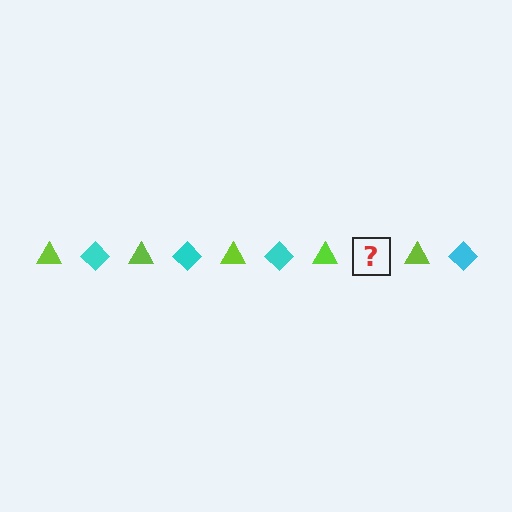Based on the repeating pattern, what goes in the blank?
The blank should be a cyan diamond.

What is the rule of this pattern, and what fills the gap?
The rule is that the pattern alternates between lime triangle and cyan diamond. The gap should be filled with a cyan diamond.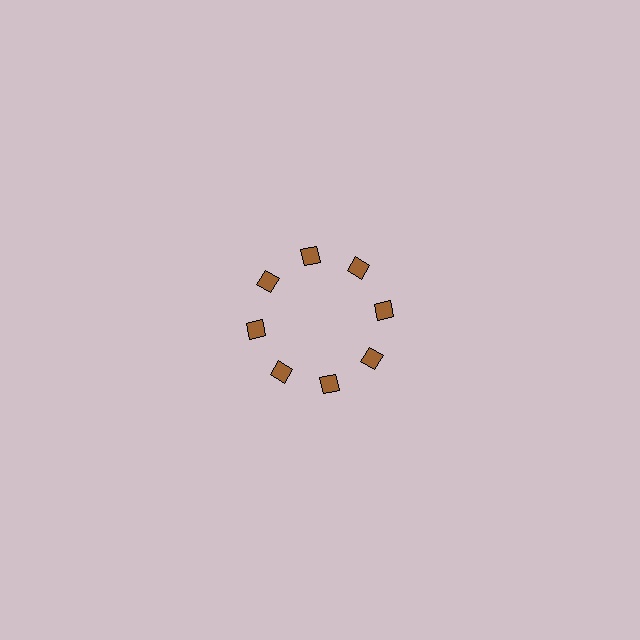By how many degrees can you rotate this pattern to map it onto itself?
The pattern maps onto itself every 45 degrees of rotation.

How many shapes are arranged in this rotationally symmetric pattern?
There are 8 shapes, arranged in 8 groups of 1.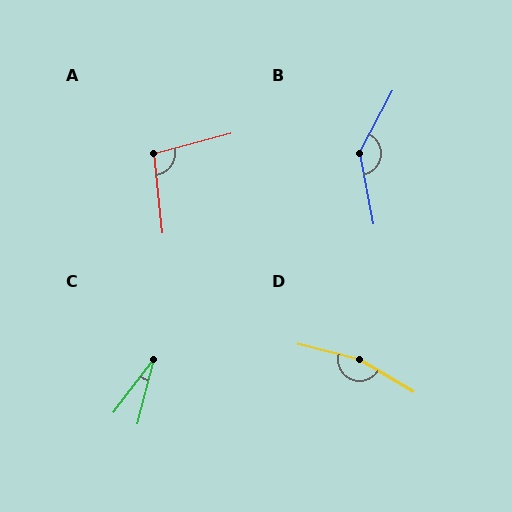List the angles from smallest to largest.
C (23°), A (99°), B (141°), D (163°).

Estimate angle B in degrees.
Approximately 141 degrees.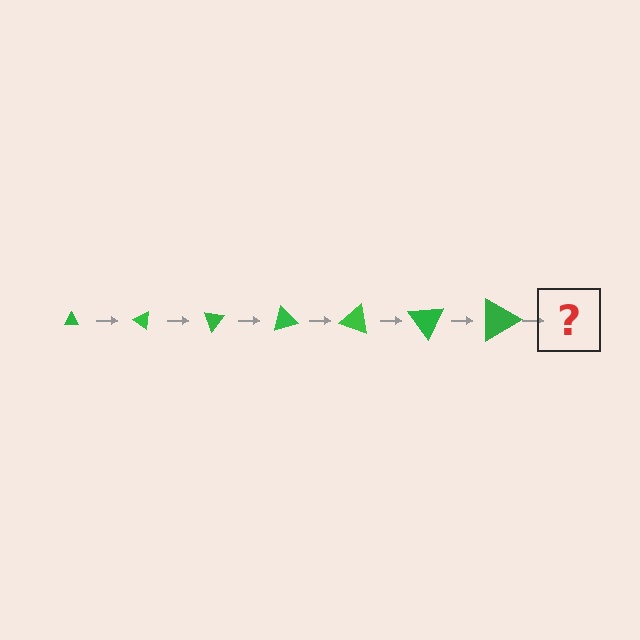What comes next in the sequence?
The next element should be a triangle, larger than the previous one and rotated 245 degrees from the start.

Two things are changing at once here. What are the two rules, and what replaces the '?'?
The two rules are that the triangle grows larger each step and it rotates 35 degrees each step. The '?' should be a triangle, larger than the previous one and rotated 245 degrees from the start.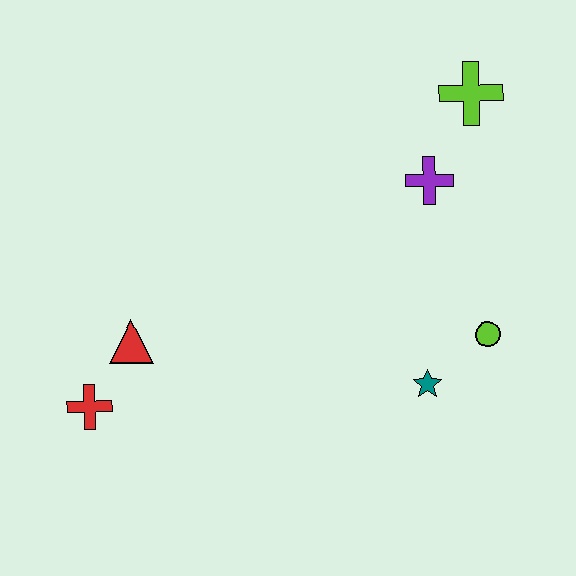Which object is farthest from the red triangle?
The lime cross is farthest from the red triangle.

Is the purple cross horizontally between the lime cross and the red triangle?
Yes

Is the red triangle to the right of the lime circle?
No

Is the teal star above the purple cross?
No